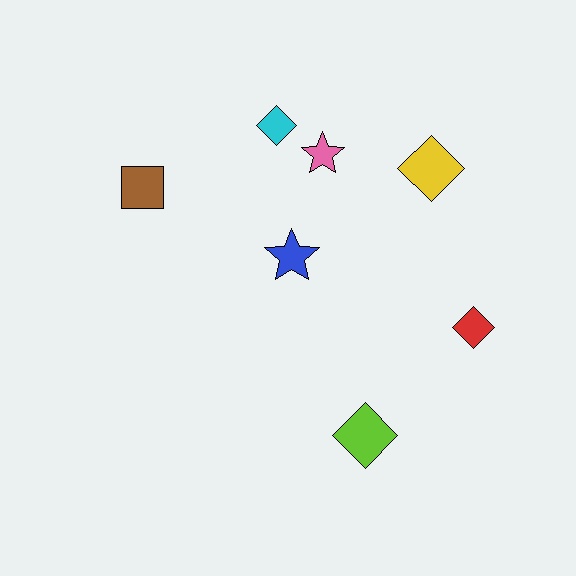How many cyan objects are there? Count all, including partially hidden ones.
There is 1 cyan object.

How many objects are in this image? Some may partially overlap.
There are 7 objects.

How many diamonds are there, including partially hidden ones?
There are 4 diamonds.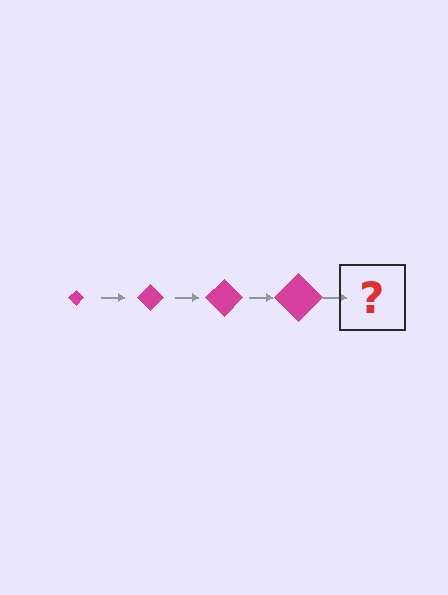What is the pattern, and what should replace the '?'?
The pattern is that the diamond gets progressively larger each step. The '?' should be a magenta diamond, larger than the previous one.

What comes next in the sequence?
The next element should be a magenta diamond, larger than the previous one.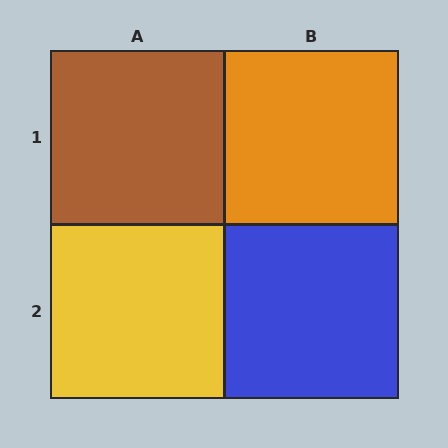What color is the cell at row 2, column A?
Yellow.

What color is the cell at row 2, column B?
Blue.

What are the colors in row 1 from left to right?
Brown, orange.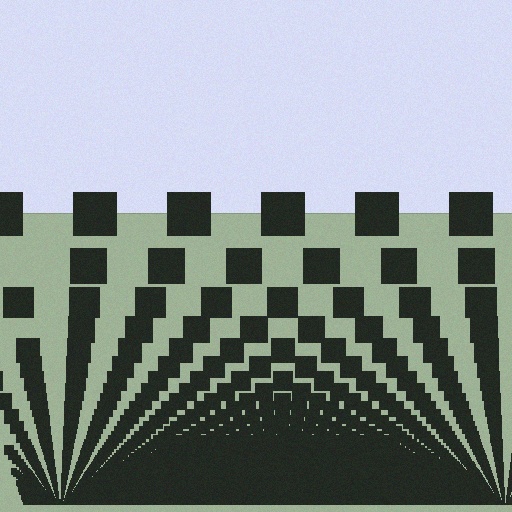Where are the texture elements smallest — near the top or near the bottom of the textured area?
Near the bottom.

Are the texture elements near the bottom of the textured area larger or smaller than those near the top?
Smaller. The gradient is inverted — elements near the bottom are smaller and denser.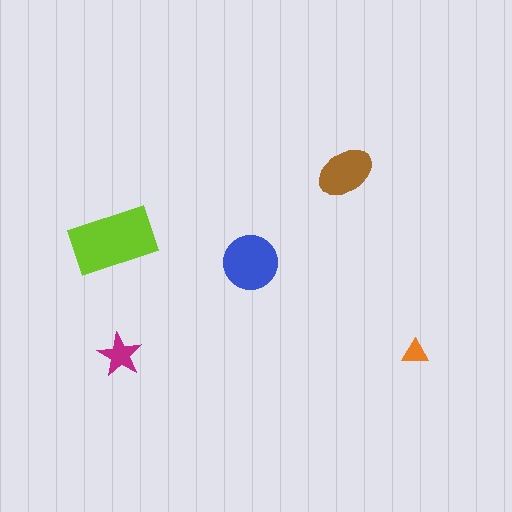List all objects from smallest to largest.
The orange triangle, the magenta star, the brown ellipse, the blue circle, the lime rectangle.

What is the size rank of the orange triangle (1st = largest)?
5th.